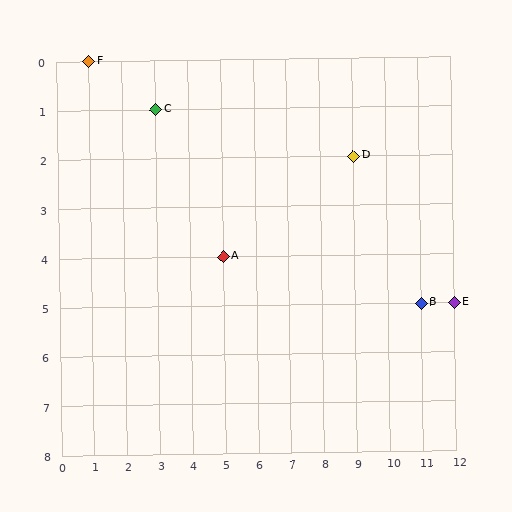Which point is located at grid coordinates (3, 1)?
Point C is at (3, 1).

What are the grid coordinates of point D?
Point D is at grid coordinates (9, 2).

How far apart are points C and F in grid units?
Points C and F are 2 columns and 1 row apart (about 2.2 grid units diagonally).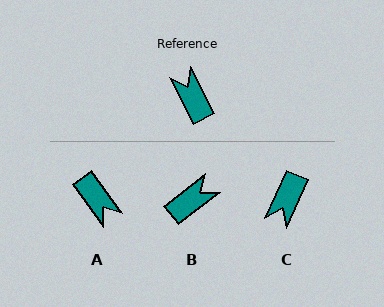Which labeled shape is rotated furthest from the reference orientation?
A, about 172 degrees away.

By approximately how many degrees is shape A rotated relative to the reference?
Approximately 172 degrees clockwise.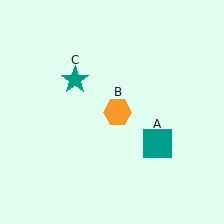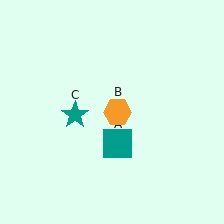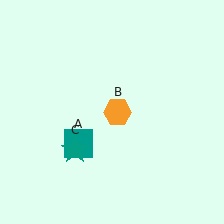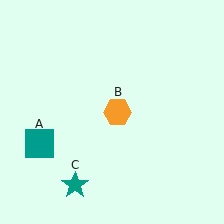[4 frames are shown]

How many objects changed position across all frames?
2 objects changed position: teal square (object A), teal star (object C).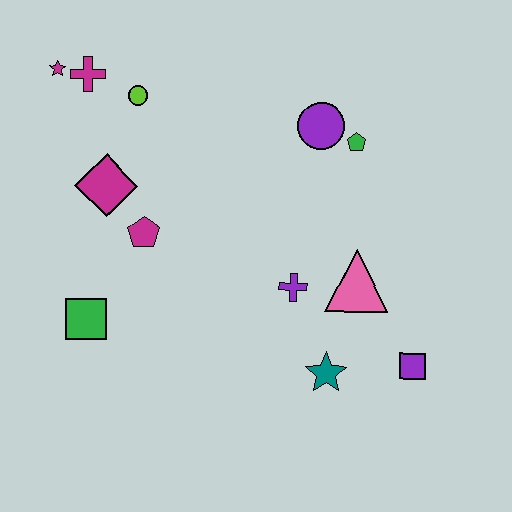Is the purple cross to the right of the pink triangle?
No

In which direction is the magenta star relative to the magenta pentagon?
The magenta star is above the magenta pentagon.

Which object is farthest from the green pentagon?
The green square is farthest from the green pentagon.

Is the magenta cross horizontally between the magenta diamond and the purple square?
No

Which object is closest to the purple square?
The teal star is closest to the purple square.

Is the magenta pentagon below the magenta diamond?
Yes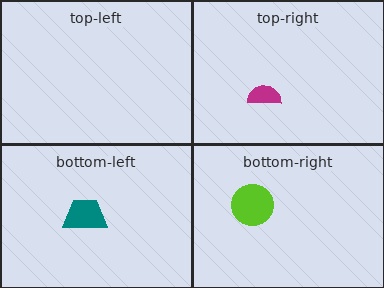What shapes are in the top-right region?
The magenta semicircle.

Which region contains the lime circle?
The bottom-right region.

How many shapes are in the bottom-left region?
1.